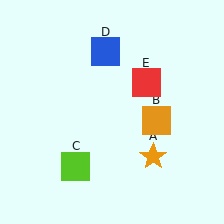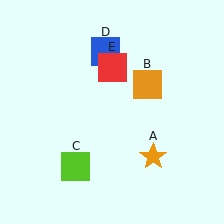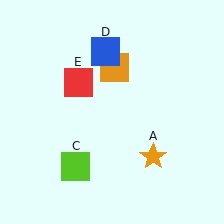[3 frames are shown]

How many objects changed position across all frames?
2 objects changed position: orange square (object B), red square (object E).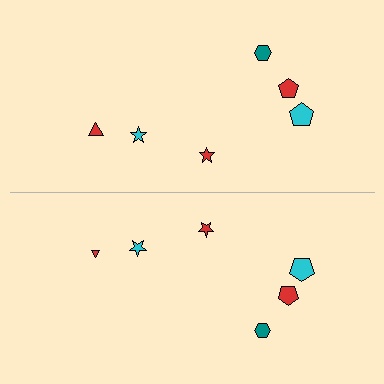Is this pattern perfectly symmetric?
No, the pattern is not perfectly symmetric. The red triangle on the bottom side has a different size than its mirror counterpart.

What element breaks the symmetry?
The red triangle on the bottom side has a different size than its mirror counterpart.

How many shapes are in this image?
There are 12 shapes in this image.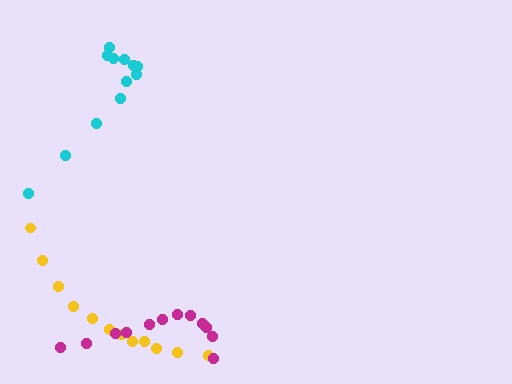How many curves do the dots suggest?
There are 3 distinct paths.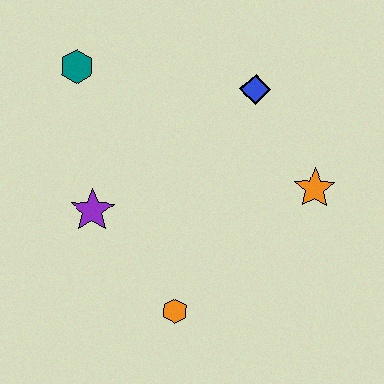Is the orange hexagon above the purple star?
No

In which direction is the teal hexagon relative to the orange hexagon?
The teal hexagon is above the orange hexagon.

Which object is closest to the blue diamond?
The orange star is closest to the blue diamond.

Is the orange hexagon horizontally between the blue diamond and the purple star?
Yes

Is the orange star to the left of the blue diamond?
No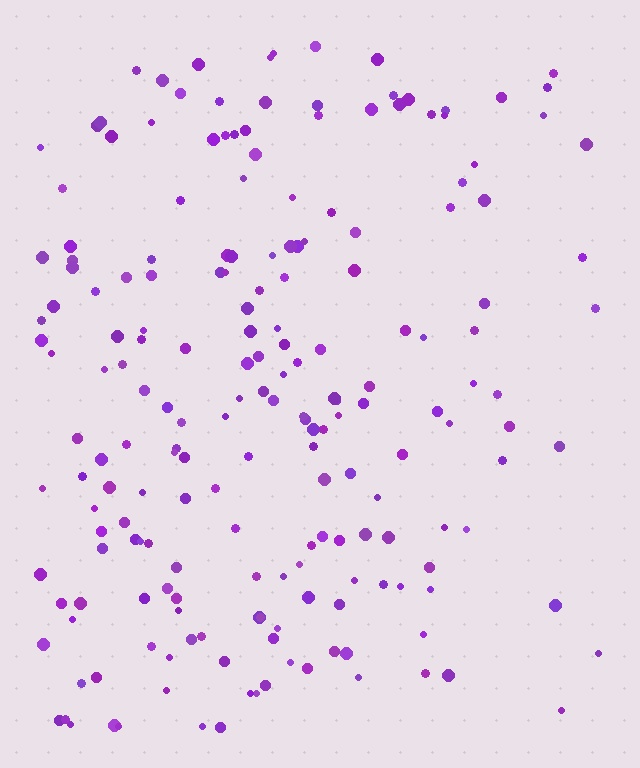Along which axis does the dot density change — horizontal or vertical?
Horizontal.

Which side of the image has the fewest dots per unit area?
The right.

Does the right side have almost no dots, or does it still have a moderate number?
Still a moderate number, just noticeably fewer than the left.